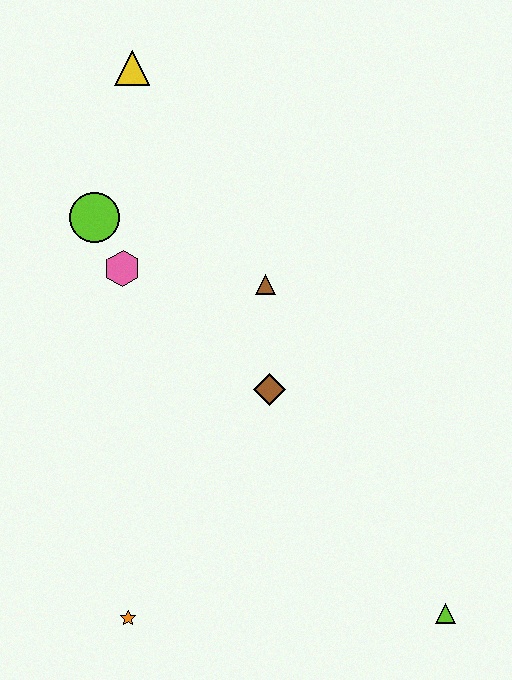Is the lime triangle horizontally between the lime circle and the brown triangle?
No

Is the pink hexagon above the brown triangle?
Yes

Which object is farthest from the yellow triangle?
The lime triangle is farthest from the yellow triangle.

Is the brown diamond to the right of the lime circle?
Yes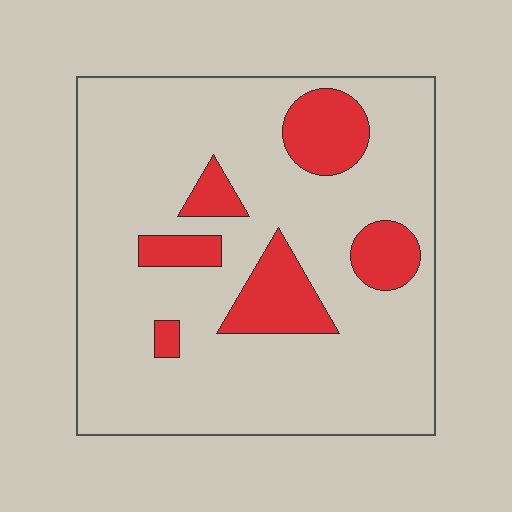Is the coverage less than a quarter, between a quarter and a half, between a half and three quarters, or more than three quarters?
Less than a quarter.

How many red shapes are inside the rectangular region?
6.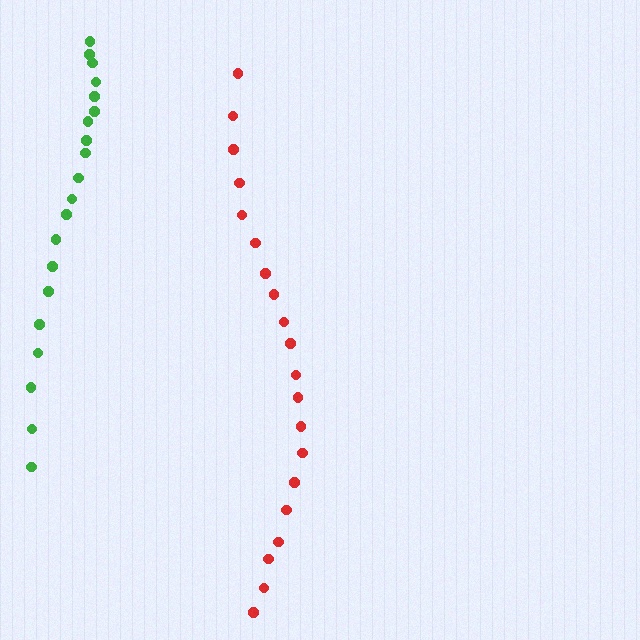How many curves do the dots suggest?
There are 2 distinct paths.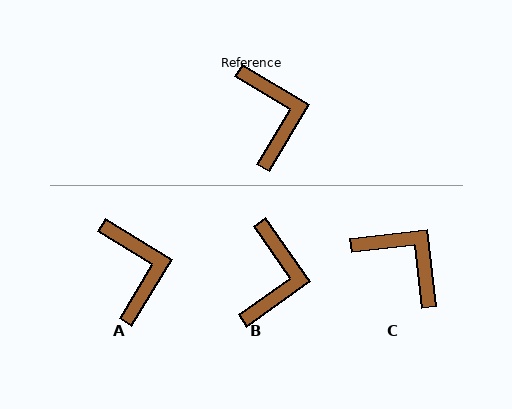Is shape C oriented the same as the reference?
No, it is off by about 38 degrees.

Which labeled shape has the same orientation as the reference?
A.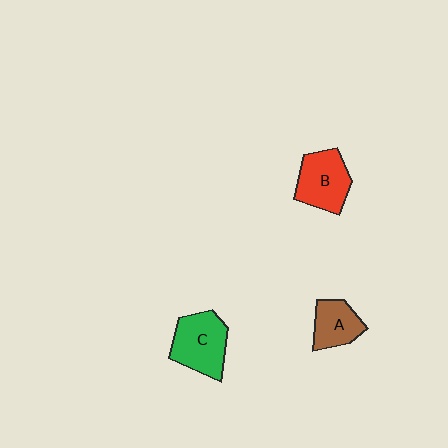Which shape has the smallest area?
Shape A (brown).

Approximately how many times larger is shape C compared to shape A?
Approximately 1.5 times.